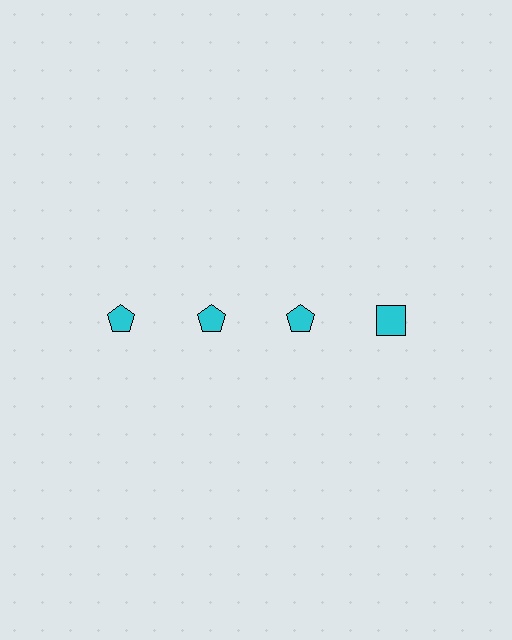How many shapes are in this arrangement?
There are 4 shapes arranged in a grid pattern.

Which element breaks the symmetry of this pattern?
The cyan square in the top row, second from right column breaks the symmetry. All other shapes are cyan pentagons.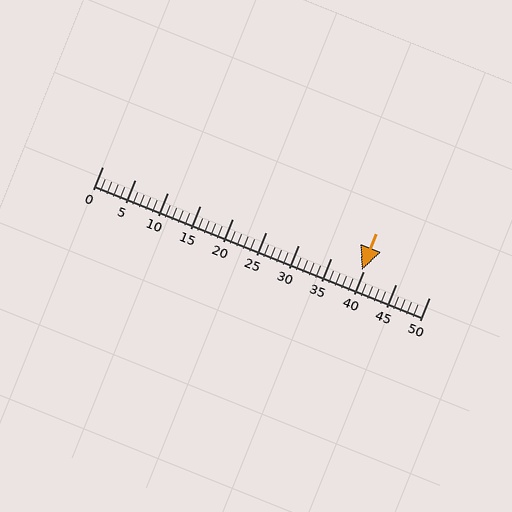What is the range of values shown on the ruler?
The ruler shows values from 0 to 50.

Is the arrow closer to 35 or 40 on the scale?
The arrow is closer to 40.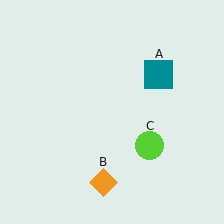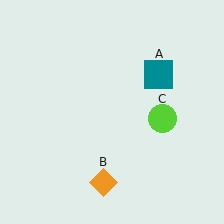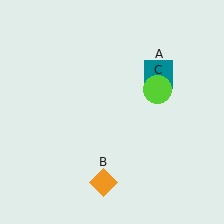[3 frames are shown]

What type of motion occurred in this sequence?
The lime circle (object C) rotated counterclockwise around the center of the scene.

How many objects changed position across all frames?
1 object changed position: lime circle (object C).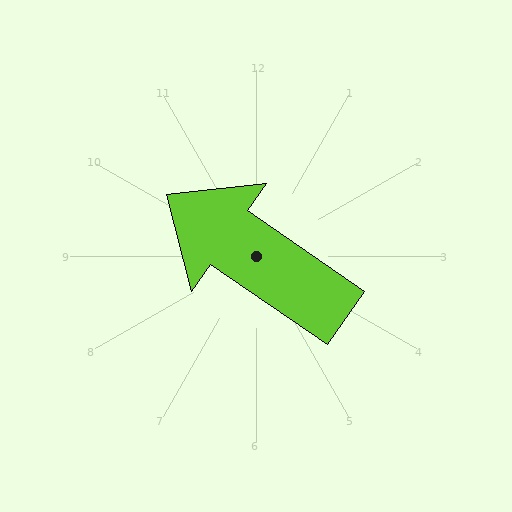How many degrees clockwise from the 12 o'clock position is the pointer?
Approximately 305 degrees.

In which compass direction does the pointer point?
Northwest.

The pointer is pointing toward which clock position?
Roughly 10 o'clock.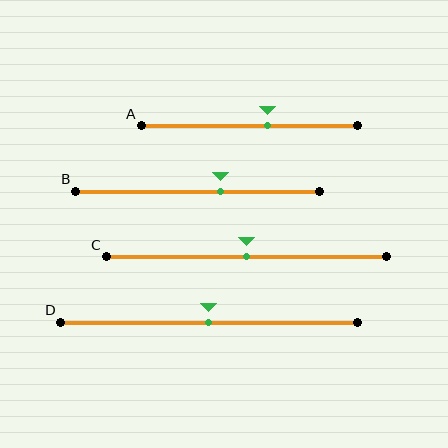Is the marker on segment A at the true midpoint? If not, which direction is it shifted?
No, the marker on segment A is shifted to the right by about 8% of the segment length.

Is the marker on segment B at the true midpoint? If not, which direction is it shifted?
No, the marker on segment B is shifted to the right by about 9% of the segment length.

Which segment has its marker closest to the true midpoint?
Segment C has its marker closest to the true midpoint.